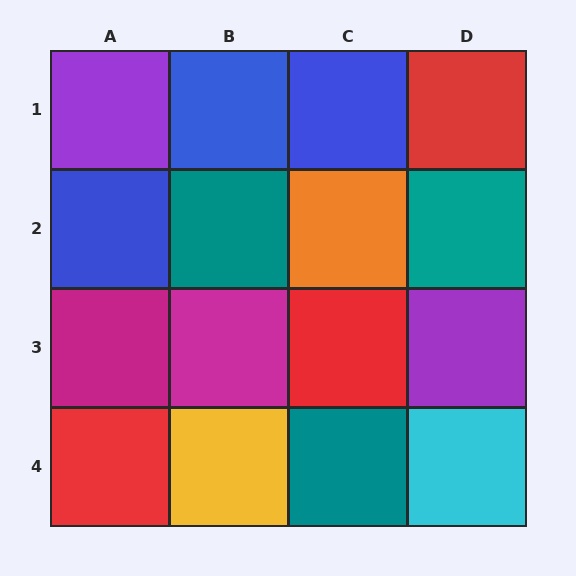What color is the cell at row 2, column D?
Teal.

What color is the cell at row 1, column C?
Blue.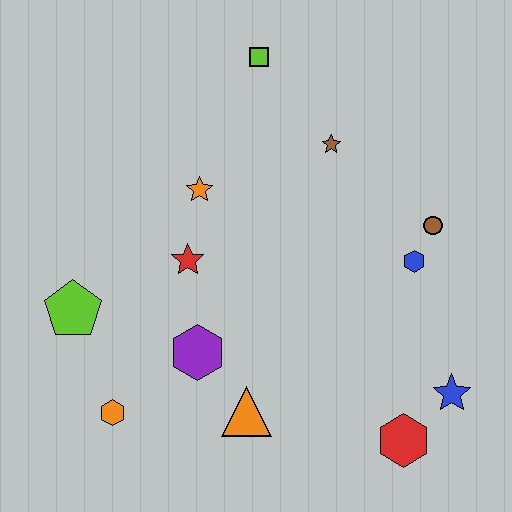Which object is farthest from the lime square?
The red hexagon is farthest from the lime square.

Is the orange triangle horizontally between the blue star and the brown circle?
No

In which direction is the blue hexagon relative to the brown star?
The blue hexagon is below the brown star.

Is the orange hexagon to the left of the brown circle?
Yes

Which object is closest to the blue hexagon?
The brown circle is closest to the blue hexagon.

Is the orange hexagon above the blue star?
No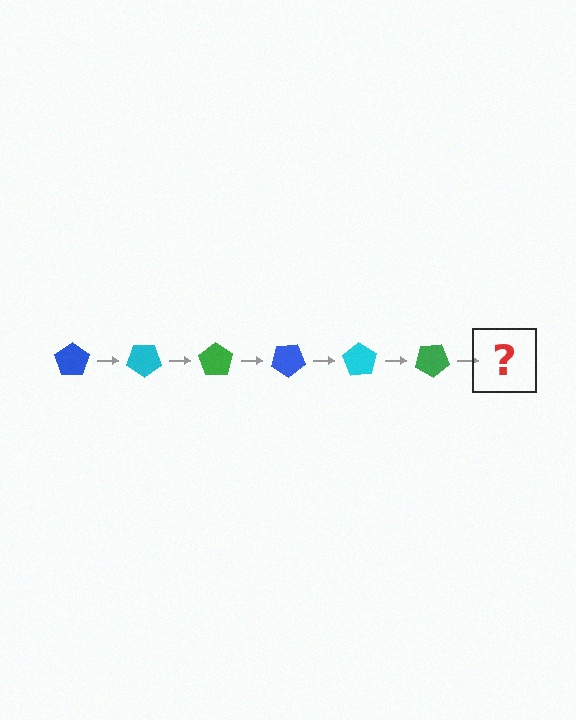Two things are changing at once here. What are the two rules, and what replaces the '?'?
The two rules are that it rotates 35 degrees each step and the color cycles through blue, cyan, and green. The '?' should be a blue pentagon, rotated 210 degrees from the start.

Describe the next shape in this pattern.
It should be a blue pentagon, rotated 210 degrees from the start.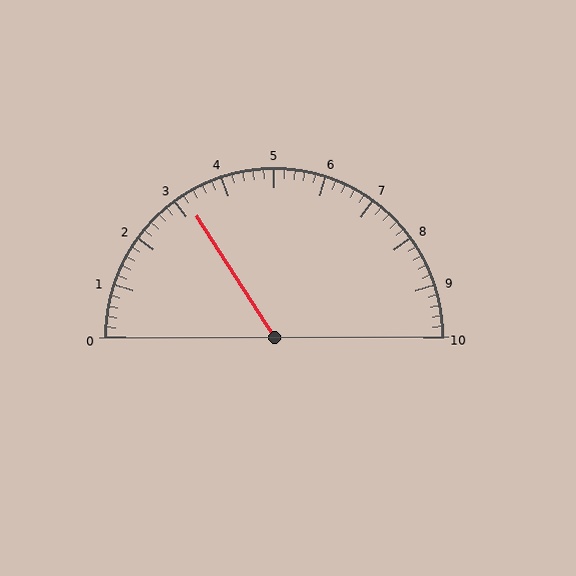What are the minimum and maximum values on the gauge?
The gauge ranges from 0 to 10.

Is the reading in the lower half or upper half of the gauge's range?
The reading is in the lower half of the range (0 to 10).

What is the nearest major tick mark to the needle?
The nearest major tick mark is 3.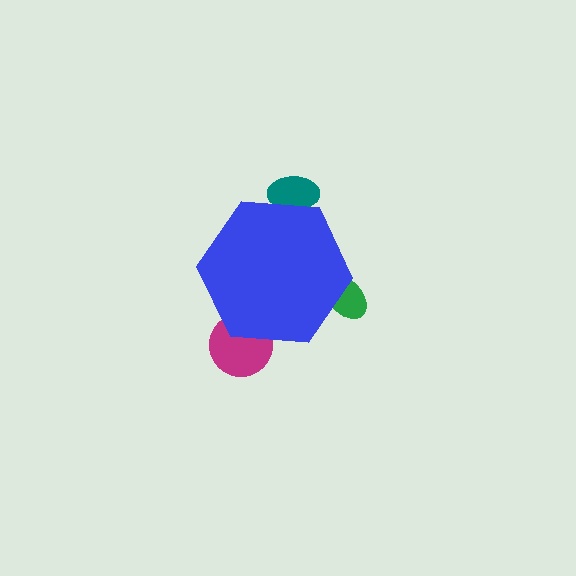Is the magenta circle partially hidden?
Yes, the magenta circle is partially hidden behind the blue hexagon.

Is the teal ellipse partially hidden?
Yes, the teal ellipse is partially hidden behind the blue hexagon.